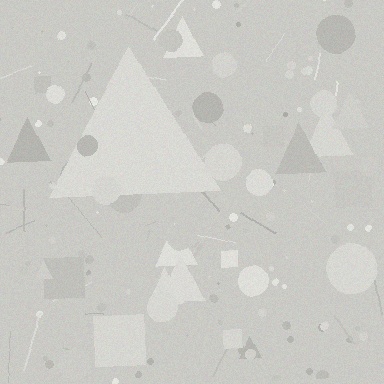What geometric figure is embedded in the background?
A triangle is embedded in the background.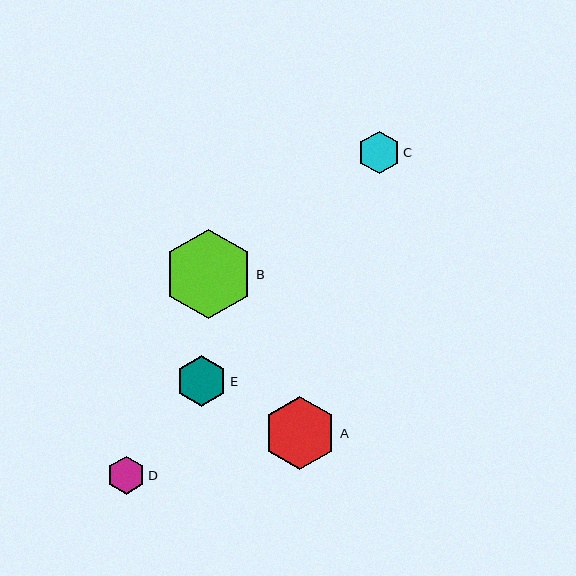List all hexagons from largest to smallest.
From largest to smallest: B, A, E, C, D.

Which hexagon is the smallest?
Hexagon D is the smallest with a size of approximately 38 pixels.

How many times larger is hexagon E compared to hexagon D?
Hexagon E is approximately 1.3 times the size of hexagon D.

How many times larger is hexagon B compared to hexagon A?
Hexagon B is approximately 1.2 times the size of hexagon A.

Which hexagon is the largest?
Hexagon B is the largest with a size of approximately 89 pixels.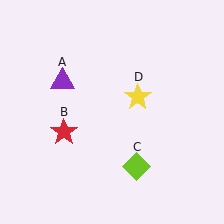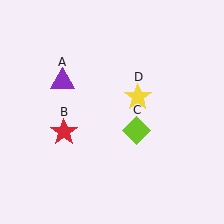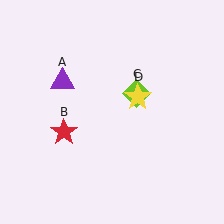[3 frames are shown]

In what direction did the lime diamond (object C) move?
The lime diamond (object C) moved up.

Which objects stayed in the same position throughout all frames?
Purple triangle (object A) and red star (object B) and yellow star (object D) remained stationary.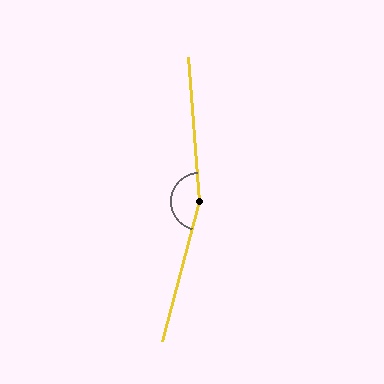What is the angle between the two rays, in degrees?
Approximately 161 degrees.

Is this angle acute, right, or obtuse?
It is obtuse.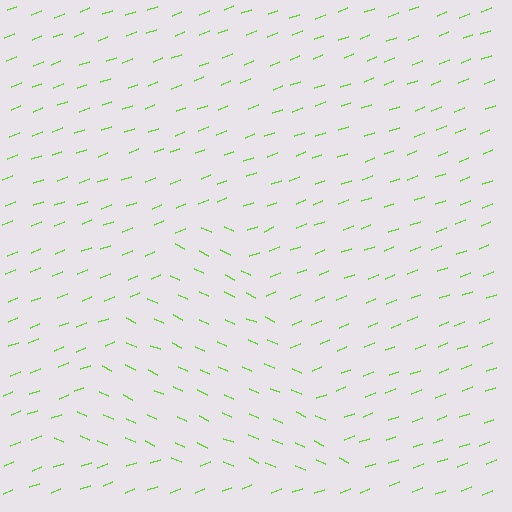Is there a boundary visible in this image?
Yes, there is a texture boundary formed by a change in line orientation.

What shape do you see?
I see a triangle.